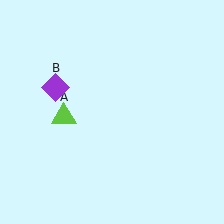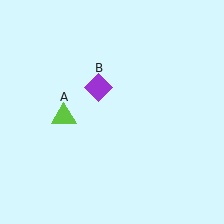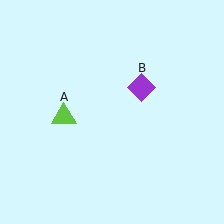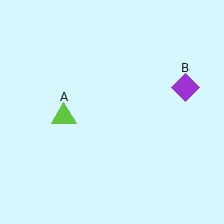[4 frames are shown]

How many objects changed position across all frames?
1 object changed position: purple diamond (object B).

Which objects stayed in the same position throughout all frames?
Lime triangle (object A) remained stationary.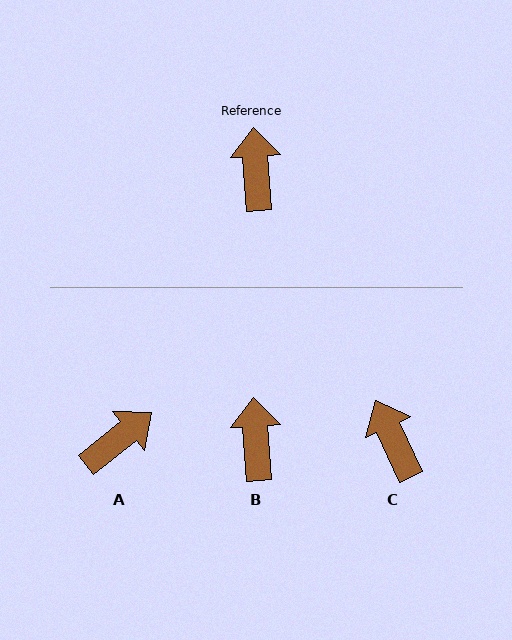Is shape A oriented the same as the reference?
No, it is off by about 55 degrees.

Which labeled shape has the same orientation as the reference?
B.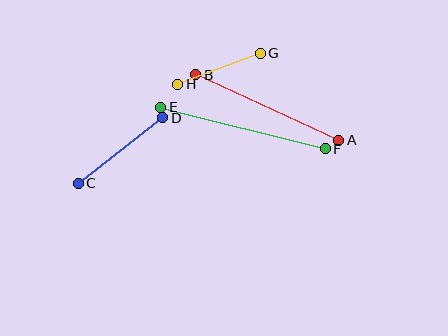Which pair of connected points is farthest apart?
Points E and F are farthest apart.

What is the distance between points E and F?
The distance is approximately 170 pixels.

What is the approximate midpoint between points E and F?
The midpoint is at approximately (243, 128) pixels.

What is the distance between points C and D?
The distance is approximately 107 pixels.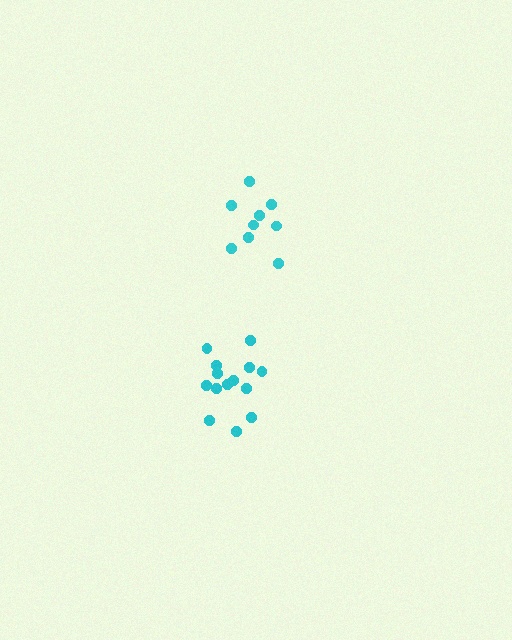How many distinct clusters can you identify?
There are 2 distinct clusters.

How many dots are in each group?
Group 1: 9 dots, Group 2: 14 dots (23 total).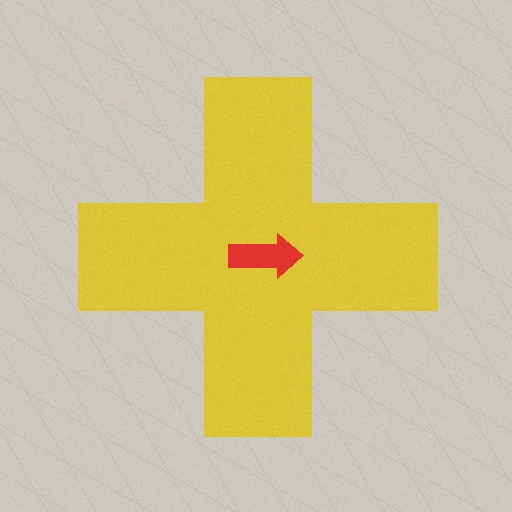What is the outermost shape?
The yellow cross.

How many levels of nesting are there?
2.